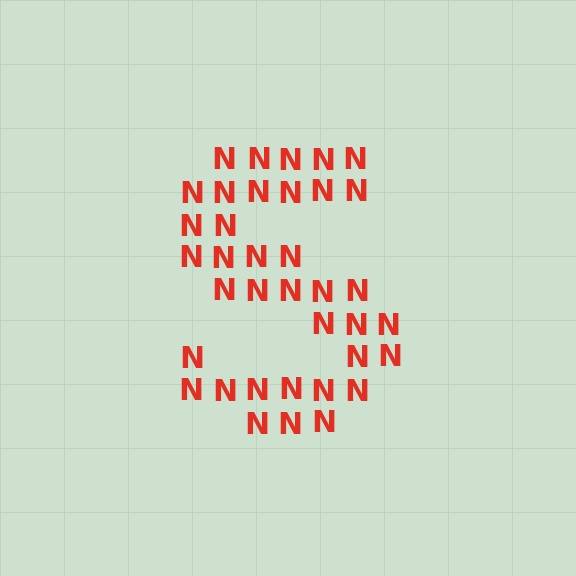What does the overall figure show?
The overall figure shows the letter S.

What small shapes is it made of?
It is made of small letter N's.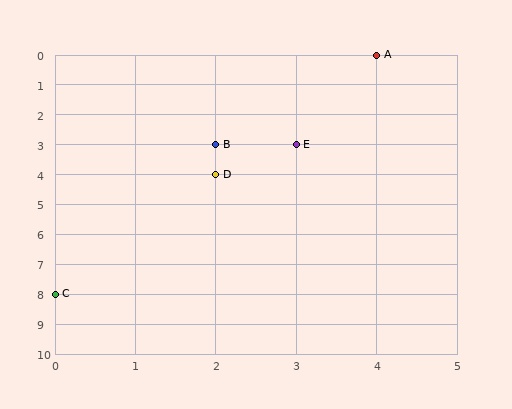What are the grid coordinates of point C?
Point C is at grid coordinates (0, 8).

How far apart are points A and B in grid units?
Points A and B are 2 columns and 3 rows apart (about 3.6 grid units diagonally).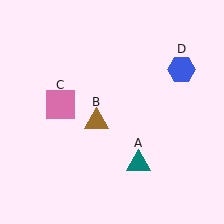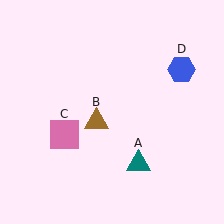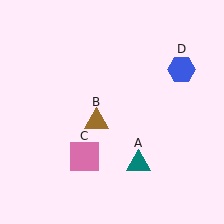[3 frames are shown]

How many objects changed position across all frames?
1 object changed position: pink square (object C).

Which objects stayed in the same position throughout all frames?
Teal triangle (object A) and brown triangle (object B) and blue hexagon (object D) remained stationary.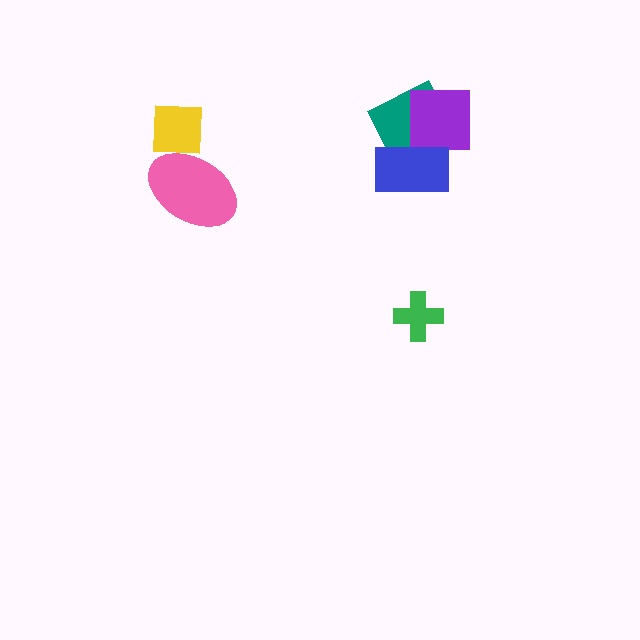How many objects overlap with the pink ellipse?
1 object overlaps with the pink ellipse.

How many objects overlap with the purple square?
2 objects overlap with the purple square.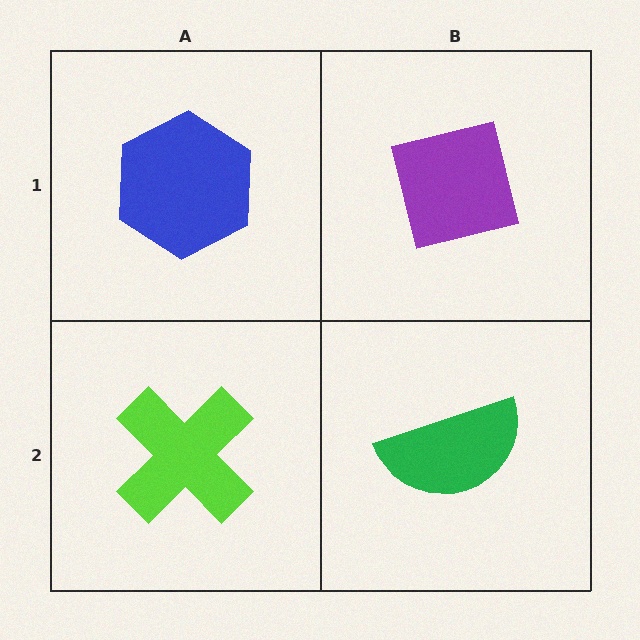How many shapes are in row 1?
2 shapes.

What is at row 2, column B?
A green semicircle.